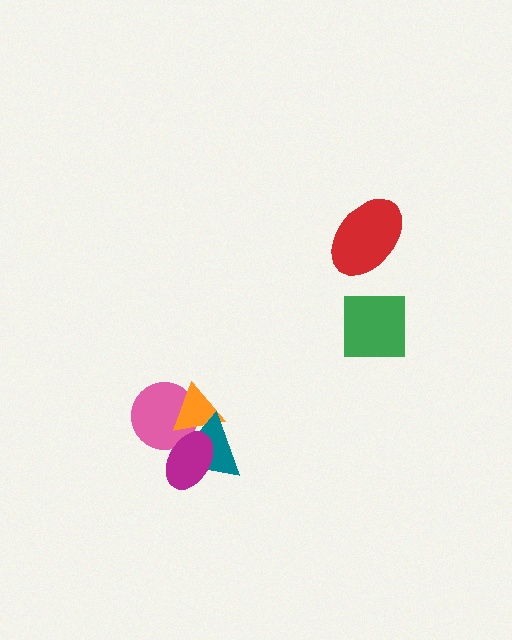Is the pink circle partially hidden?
Yes, it is partially covered by another shape.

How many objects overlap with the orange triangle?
3 objects overlap with the orange triangle.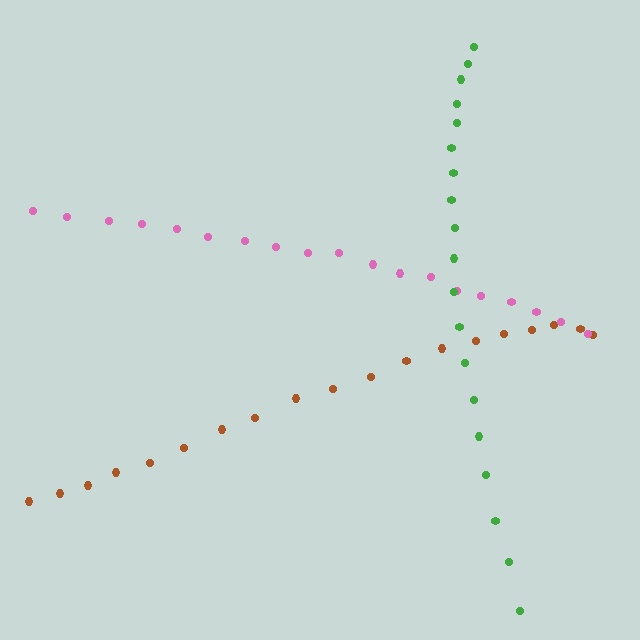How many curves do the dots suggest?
There are 3 distinct paths.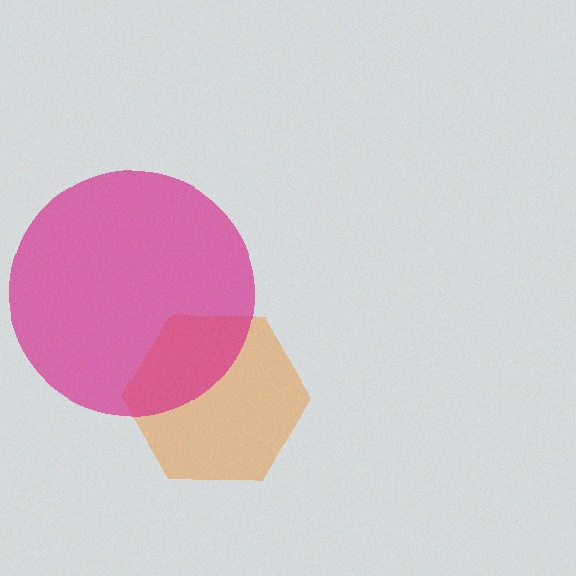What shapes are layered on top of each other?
The layered shapes are: an orange hexagon, a magenta circle.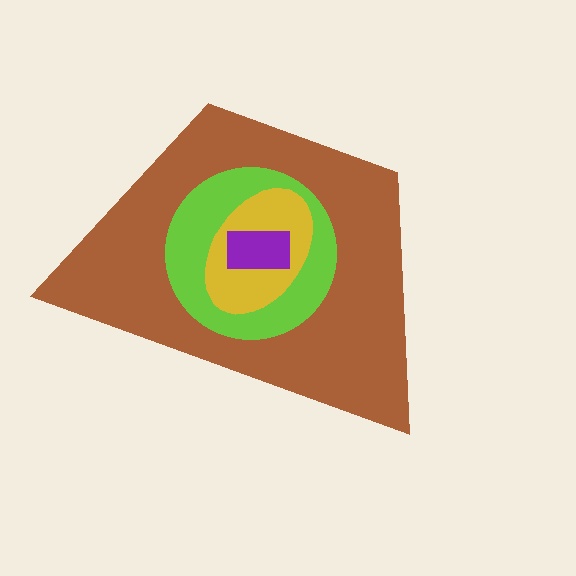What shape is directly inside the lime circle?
The yellow ellipse.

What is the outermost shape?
The brown trapezoid.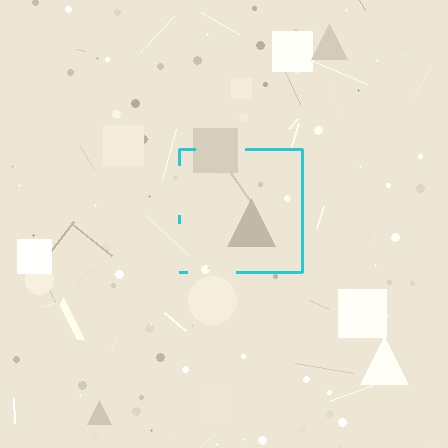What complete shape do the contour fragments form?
The contour fragments form a square.